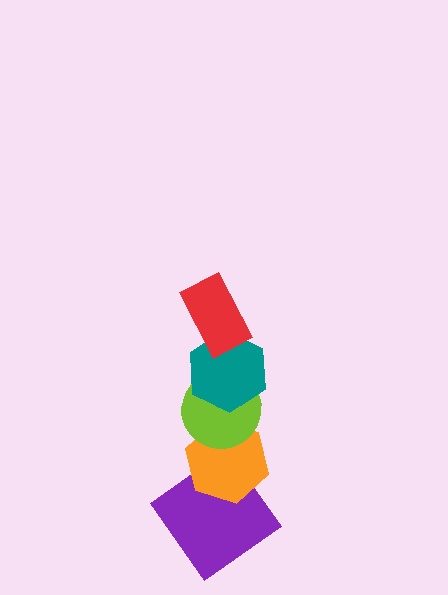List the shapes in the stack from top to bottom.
From top to bottom: the red rectangle, the teal hexagon, the lime circle, the orange hexagon, the purple diamond.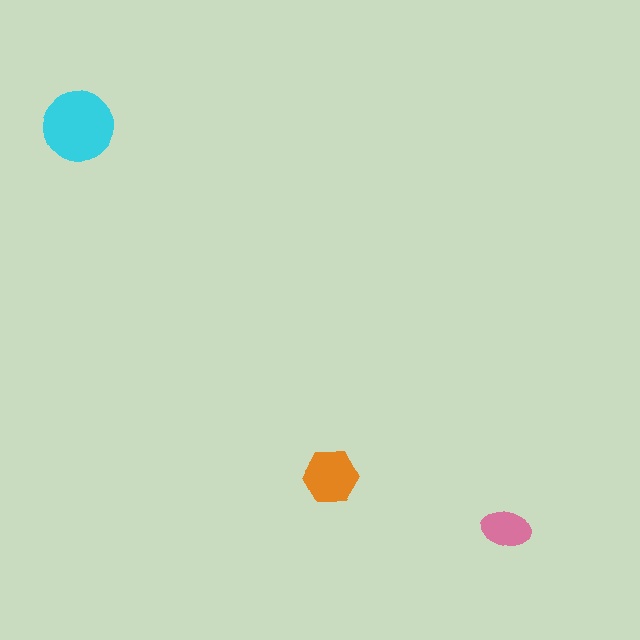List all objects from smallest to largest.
The pink ellipse, the orange hexagon, the cyan circle.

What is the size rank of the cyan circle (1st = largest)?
1st.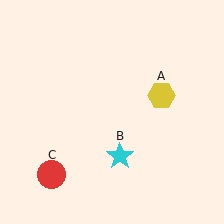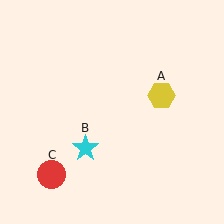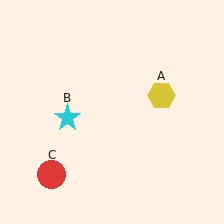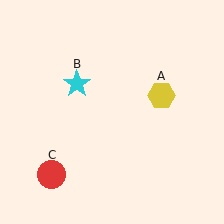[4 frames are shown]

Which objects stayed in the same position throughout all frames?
Yellow hexagon (object A) and red circle (object C) remained stationary.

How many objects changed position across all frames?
1 object changed position: cyan star (object B).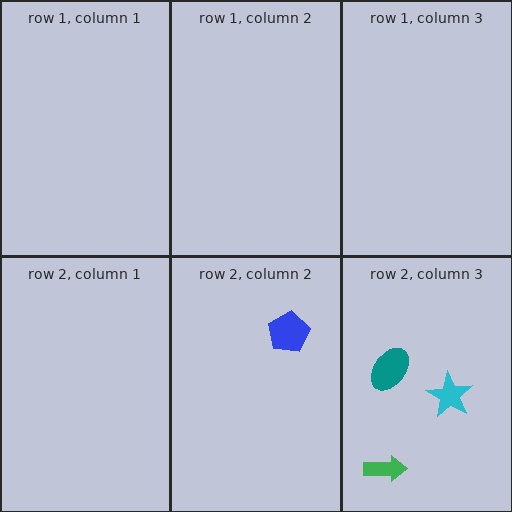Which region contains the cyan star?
The row 2, column 3 region.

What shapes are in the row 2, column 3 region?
The cyan star, the green arrow, the teal ellipse.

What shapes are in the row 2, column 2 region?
The blue pentagon.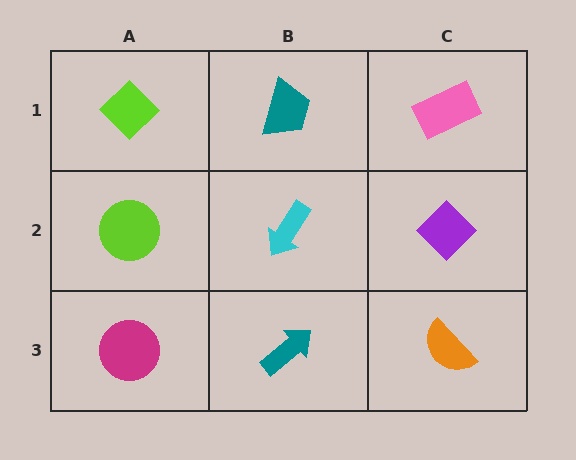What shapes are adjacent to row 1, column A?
A lime circle (row 2, column A), a teal trapezoid (row 1, column B).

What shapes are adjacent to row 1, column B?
A cyan arrow (row 2, column B), a lime diamond (row 1, column A), a pink rectangle (row 1, column C).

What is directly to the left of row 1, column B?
A lime diamond.